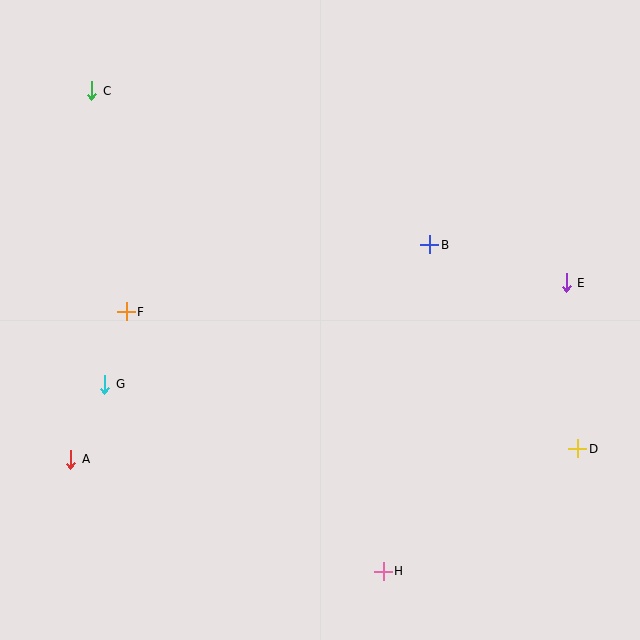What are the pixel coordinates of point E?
Point E is at (566, 283).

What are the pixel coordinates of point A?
Point A is at (71, 459).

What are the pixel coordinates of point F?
Point F is at (126, 312).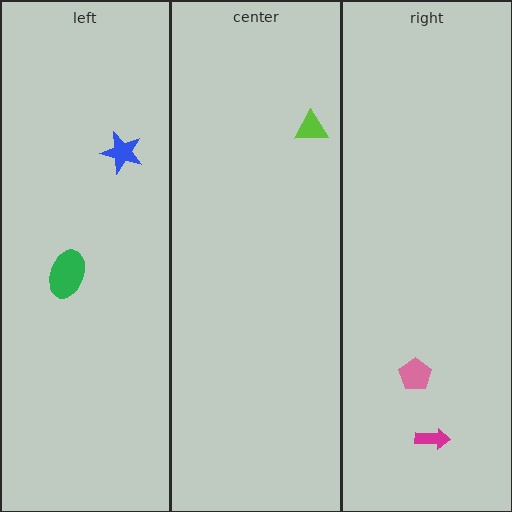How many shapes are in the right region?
2.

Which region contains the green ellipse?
The left region.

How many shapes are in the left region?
2.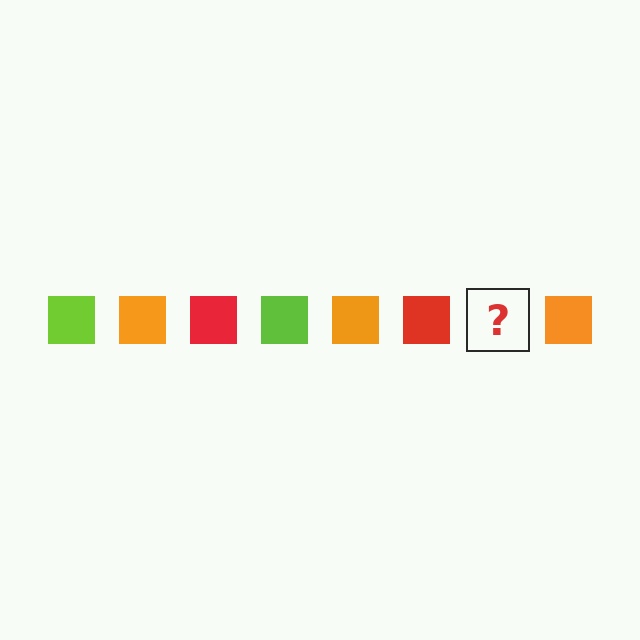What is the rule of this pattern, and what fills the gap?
The rule is that the pattern cycles through lime, orange, red squares. The gap should be filled with a lime square.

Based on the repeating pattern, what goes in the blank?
The blank should be a lime square.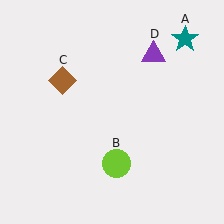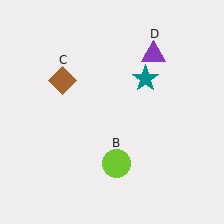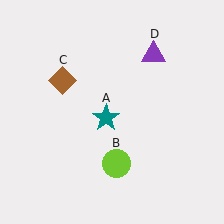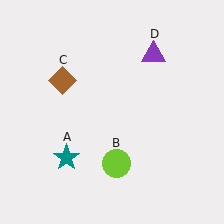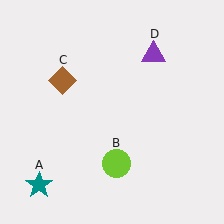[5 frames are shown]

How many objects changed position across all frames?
1 object changed position: teal star (object A).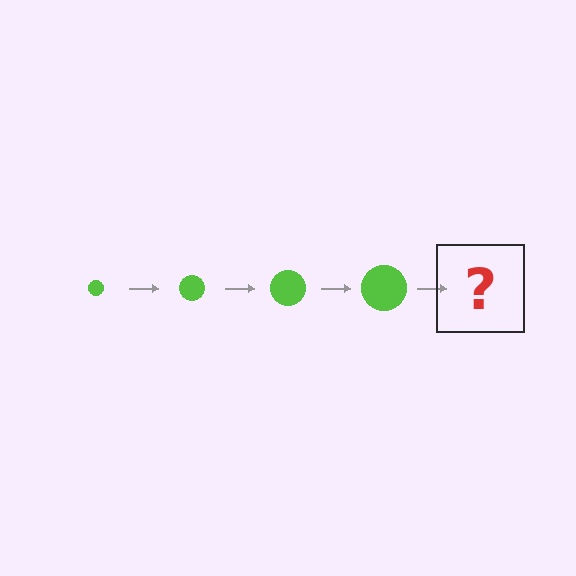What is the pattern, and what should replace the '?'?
The pattern is that the circle gets progressively larger each step. The '?' should be a lime circle, larger than the previous one.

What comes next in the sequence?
The next element should be a lime circle, larger than the previous one.